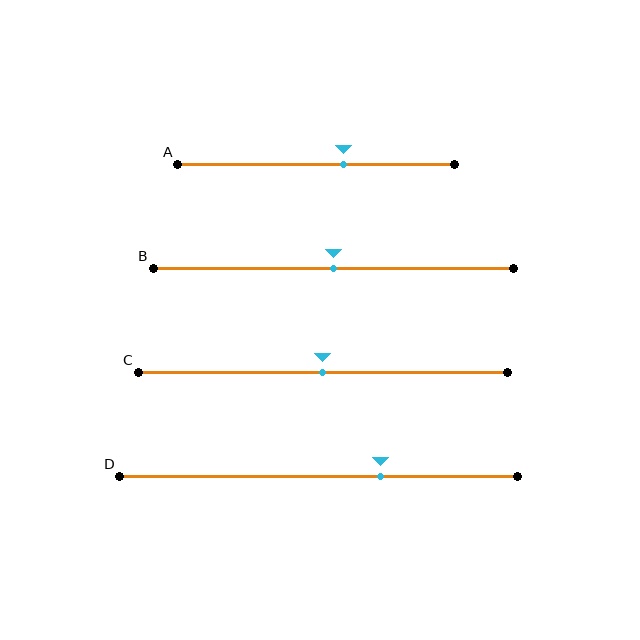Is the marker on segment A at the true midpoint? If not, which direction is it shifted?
No, the marker on segment A is shifted to the right by about 10% of the segment length.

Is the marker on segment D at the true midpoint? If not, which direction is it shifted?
No, the marker on segment D is shifted to the right by about 16% of the segment length.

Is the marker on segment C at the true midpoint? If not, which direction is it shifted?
Yes, the marker on segment C is at the true midpoint.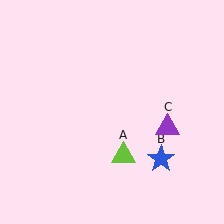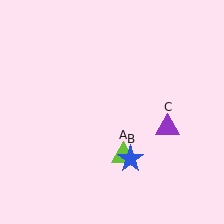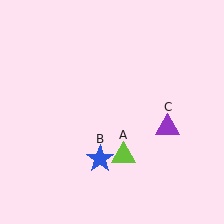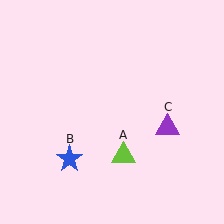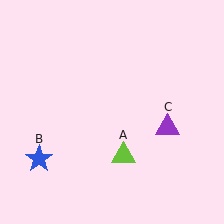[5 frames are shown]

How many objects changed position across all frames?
1 object changed position: blue star (object B).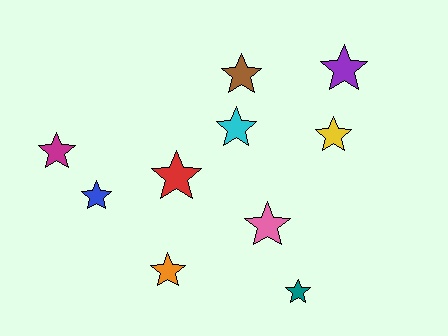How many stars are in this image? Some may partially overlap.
There are 10 stars.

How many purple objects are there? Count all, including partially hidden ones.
There is 1 purple object.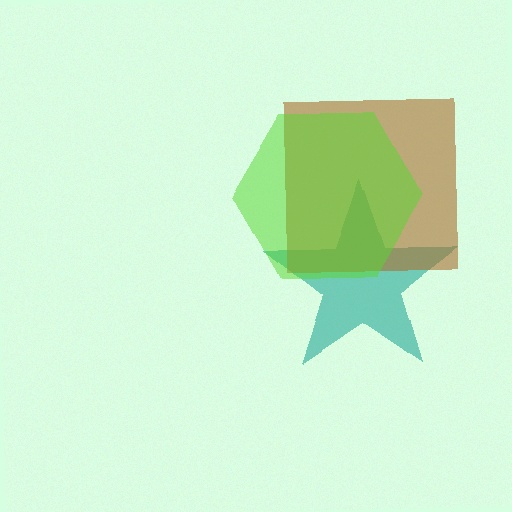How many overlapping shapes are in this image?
There are 3 overlapping shapes in the image.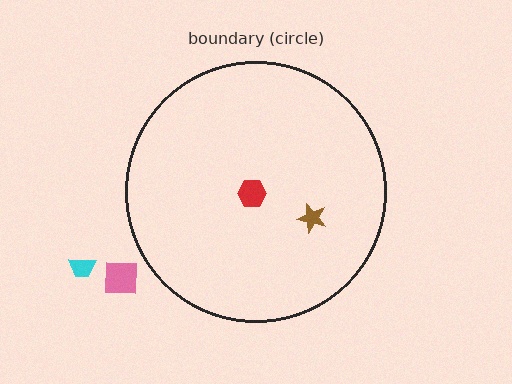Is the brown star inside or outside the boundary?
Inside.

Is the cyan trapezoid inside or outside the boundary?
Outside.